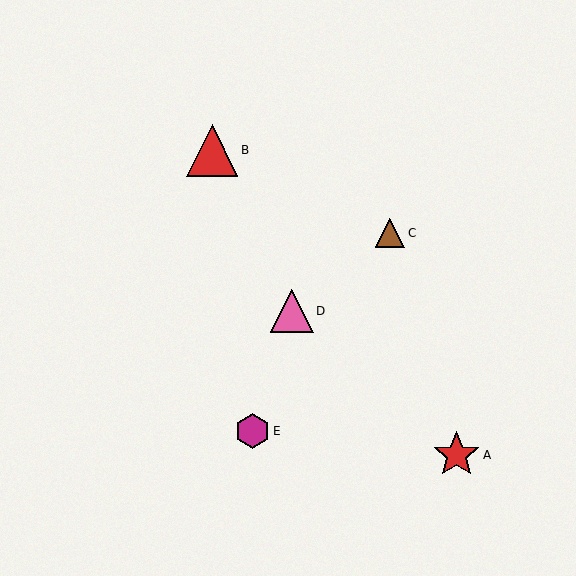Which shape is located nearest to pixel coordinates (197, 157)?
The red triangle (labeled B) at (212, 150) is nearest to that location.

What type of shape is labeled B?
Shape B is a red triangle.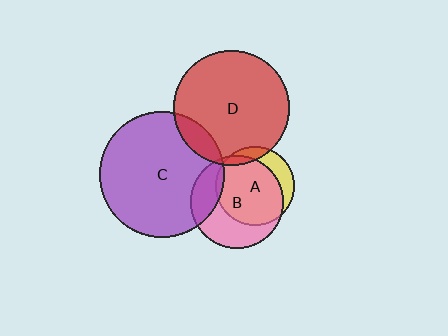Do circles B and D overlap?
Yes.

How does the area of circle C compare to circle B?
Approximately 1.8 times.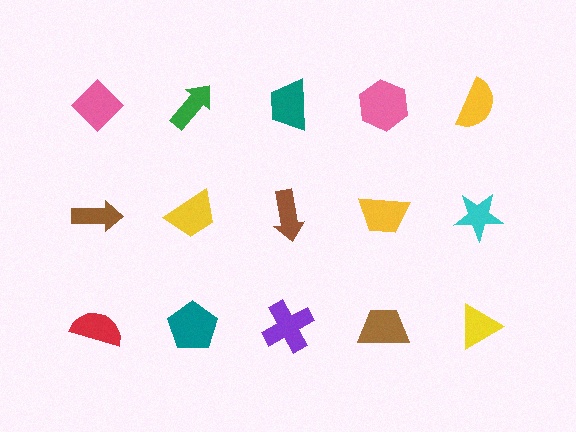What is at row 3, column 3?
A purple cross.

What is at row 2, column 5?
A cyan star.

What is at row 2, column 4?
A yellow trapezoid.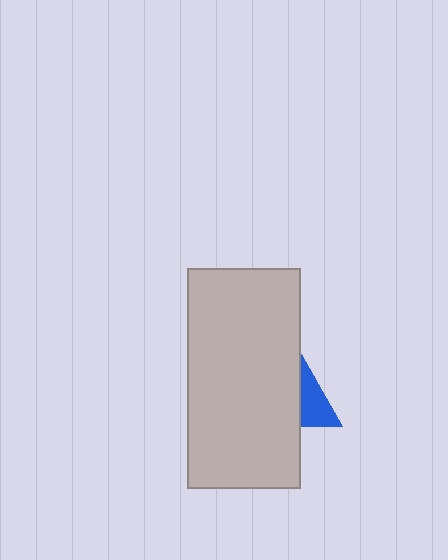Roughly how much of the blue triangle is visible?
A small part of it is visible (roughly 30%).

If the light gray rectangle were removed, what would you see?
You would see the complete blue triangle.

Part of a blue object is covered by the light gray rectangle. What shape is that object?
It is a triangle.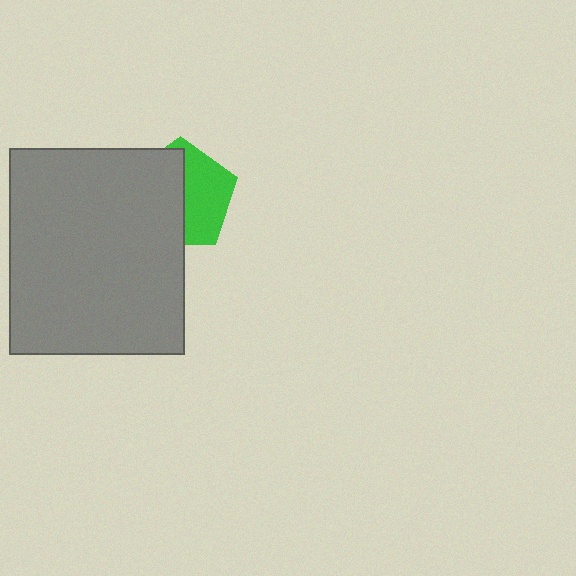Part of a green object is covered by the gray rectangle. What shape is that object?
It is a pentagon.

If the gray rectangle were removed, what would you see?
You would see the complete green pentagon.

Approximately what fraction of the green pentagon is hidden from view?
Roughly 55% of the green pentagon is hidden behind the gray rectangle.